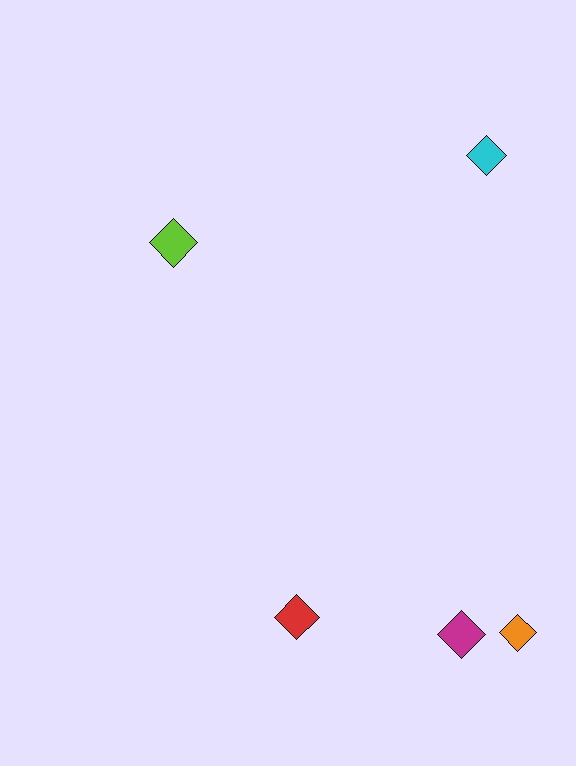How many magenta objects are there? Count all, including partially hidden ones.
There is 1 magenta object.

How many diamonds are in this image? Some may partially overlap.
There are 5 diamonds.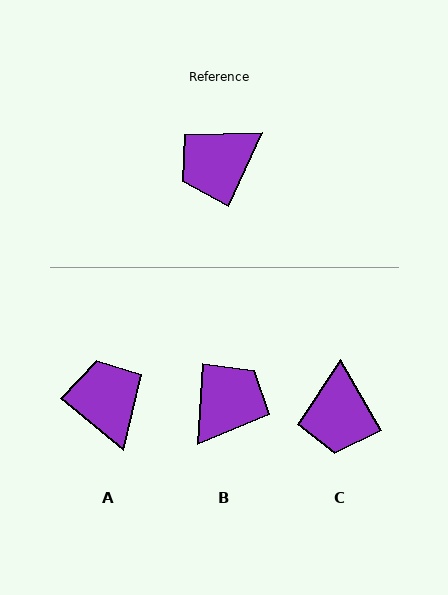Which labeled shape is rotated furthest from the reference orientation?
B, about 159 degrees away.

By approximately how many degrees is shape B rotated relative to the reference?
Approximately 159 degrees clockwise.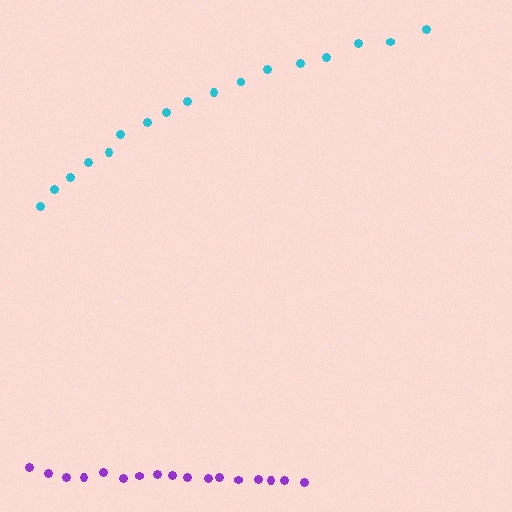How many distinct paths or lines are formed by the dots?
There are 2 distinct paths.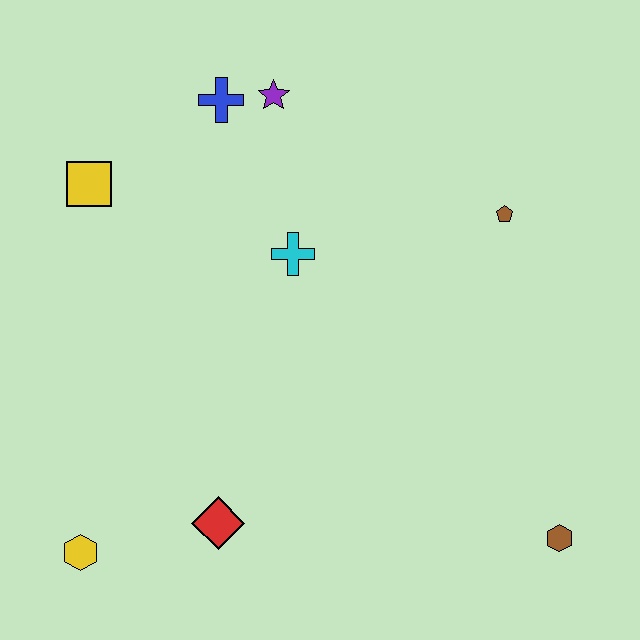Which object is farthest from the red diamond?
The purple star is farthest from the red diamond.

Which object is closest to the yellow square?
The blue cross is closest to the yellow square.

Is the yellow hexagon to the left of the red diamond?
Yes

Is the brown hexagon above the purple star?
No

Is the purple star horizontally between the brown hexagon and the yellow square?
Yes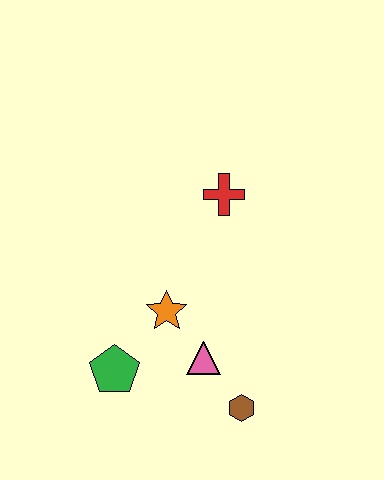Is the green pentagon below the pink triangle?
Yes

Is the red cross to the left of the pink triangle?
No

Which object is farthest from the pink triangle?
The red cross is farthest from the pink triangle.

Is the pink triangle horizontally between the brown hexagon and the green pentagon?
Yes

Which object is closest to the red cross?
The orange star is closest to the red cross.